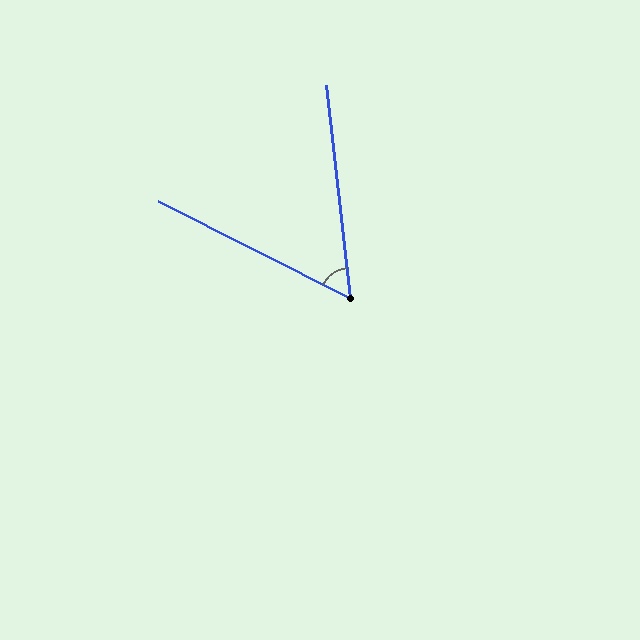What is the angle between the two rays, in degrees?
Approximately 57 degrees.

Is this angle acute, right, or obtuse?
It is acute.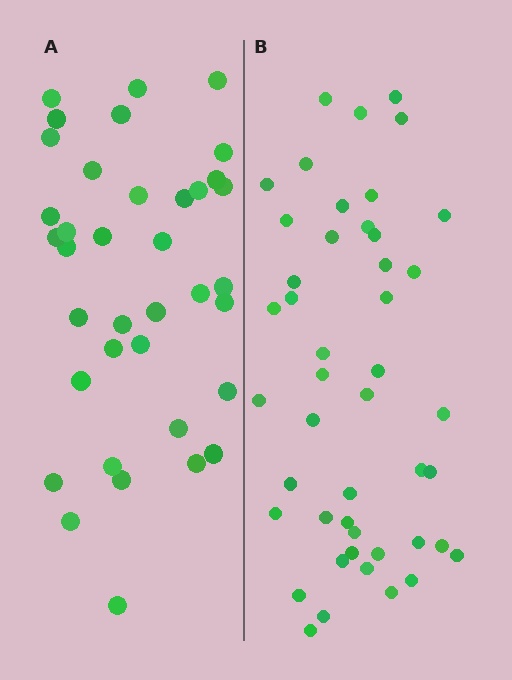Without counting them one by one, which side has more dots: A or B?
Region B (the right region) has more dots.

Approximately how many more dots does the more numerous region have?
Region B has roughly 8 or so more dots than region A.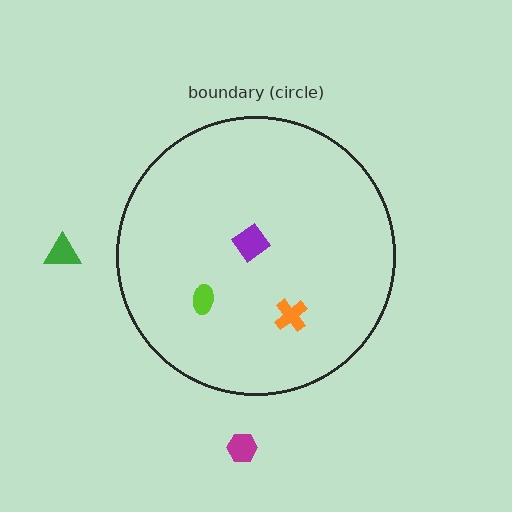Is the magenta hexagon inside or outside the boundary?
Outside.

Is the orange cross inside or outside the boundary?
Inside.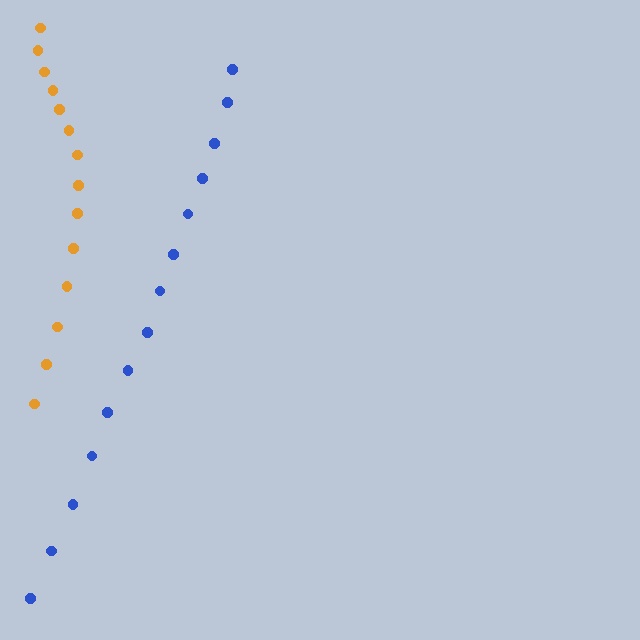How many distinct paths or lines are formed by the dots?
There are 2 distinct paths.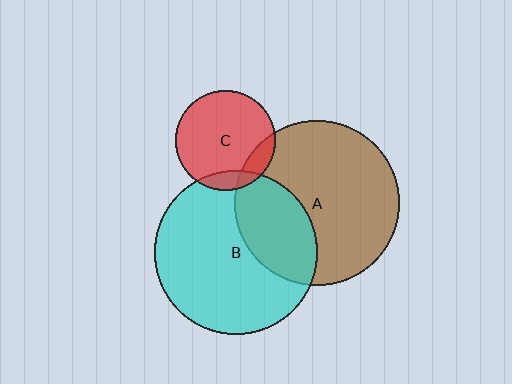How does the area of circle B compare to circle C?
Approximately 2.7 times.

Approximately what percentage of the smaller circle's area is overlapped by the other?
Approximately 10%.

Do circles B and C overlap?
Yes.